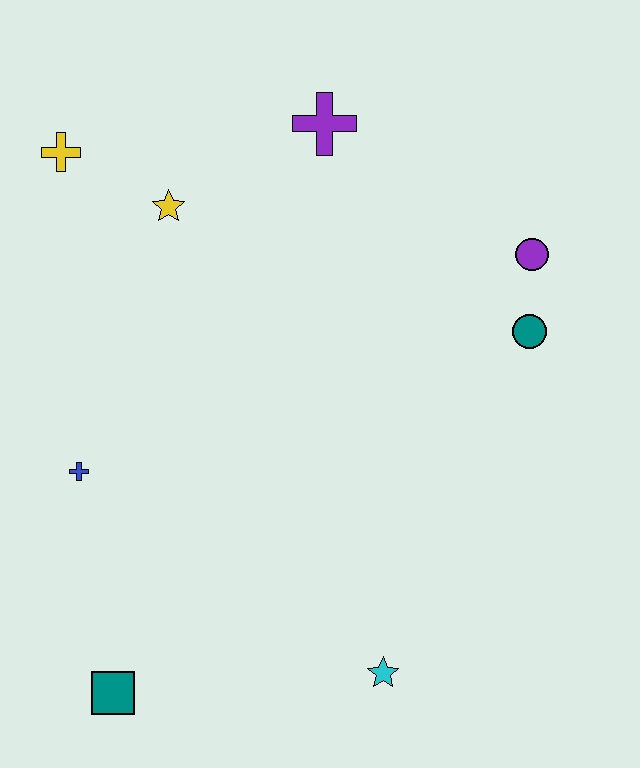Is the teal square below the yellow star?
Yes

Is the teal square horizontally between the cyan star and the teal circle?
No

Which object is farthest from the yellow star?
The cyan star is farthest from the yellow star.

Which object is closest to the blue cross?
The teal square is closest to the blue cross.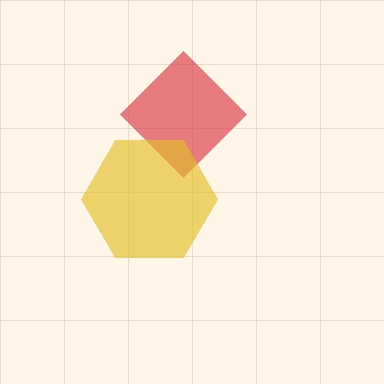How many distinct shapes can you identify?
There are 2 distinct shapes: a red diamond, a yellow hexagon.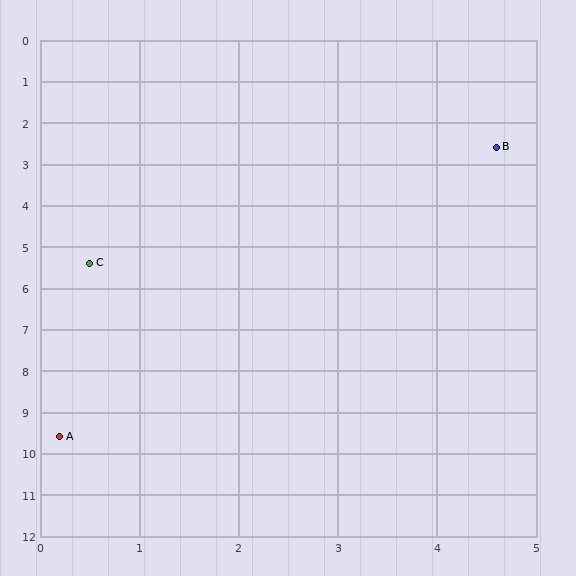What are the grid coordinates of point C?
Point C is at approximately (0.5, 5.4).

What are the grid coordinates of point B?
Point B is at approximately (4.6, 2.6).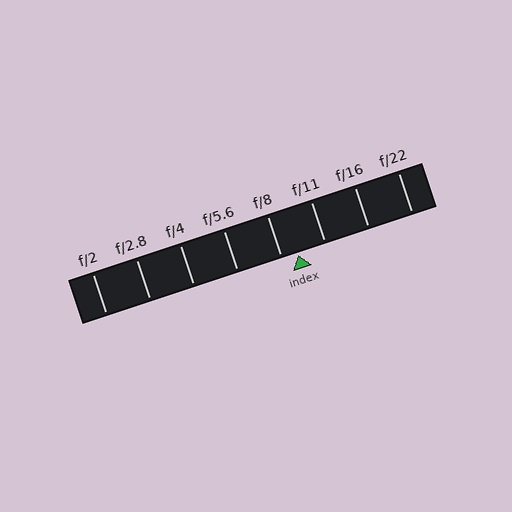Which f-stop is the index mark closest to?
The index mark is closest to f/8.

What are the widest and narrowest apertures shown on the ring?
The widest aperture shown is f/2 and the narrowest is f/22.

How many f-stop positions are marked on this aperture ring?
There are 8 f-stop positions marked.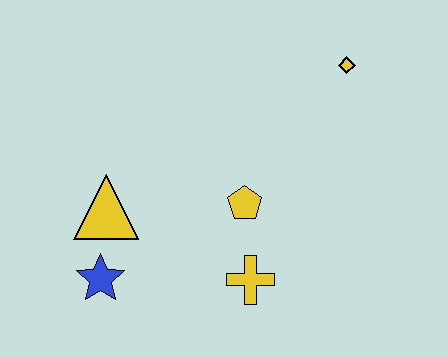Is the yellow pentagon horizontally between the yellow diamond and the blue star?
Yes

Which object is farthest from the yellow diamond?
The blue star is farthest from the yellow diamond.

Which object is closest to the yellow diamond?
The yellow pentagon is closest to the yellow diamond.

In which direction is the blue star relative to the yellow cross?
The blue star is to the left of the yellow cross.